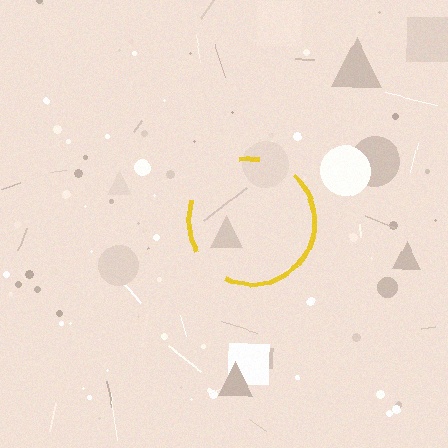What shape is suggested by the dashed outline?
The dashed outline suggests a circle.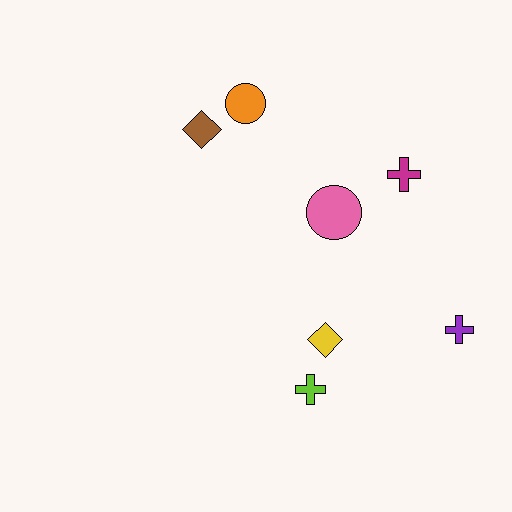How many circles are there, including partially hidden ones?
There are 2 circles.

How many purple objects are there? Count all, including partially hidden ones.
There is 1 purple object.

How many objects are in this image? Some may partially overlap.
There are 7 objects.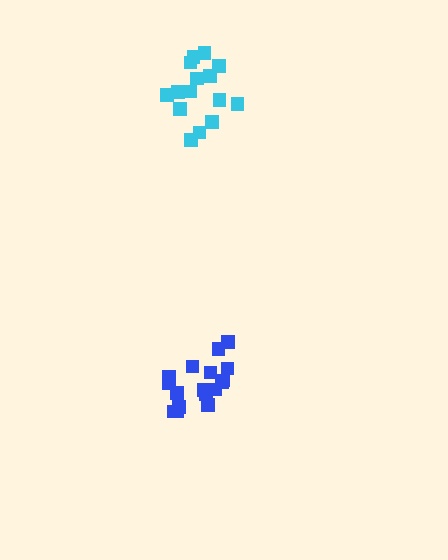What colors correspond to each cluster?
The clusters are colored: cyan, blue.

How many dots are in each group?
Group 1: 15 dots, Group 2: 17 dots (32 total).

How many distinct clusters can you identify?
There are 2 distinct clusters.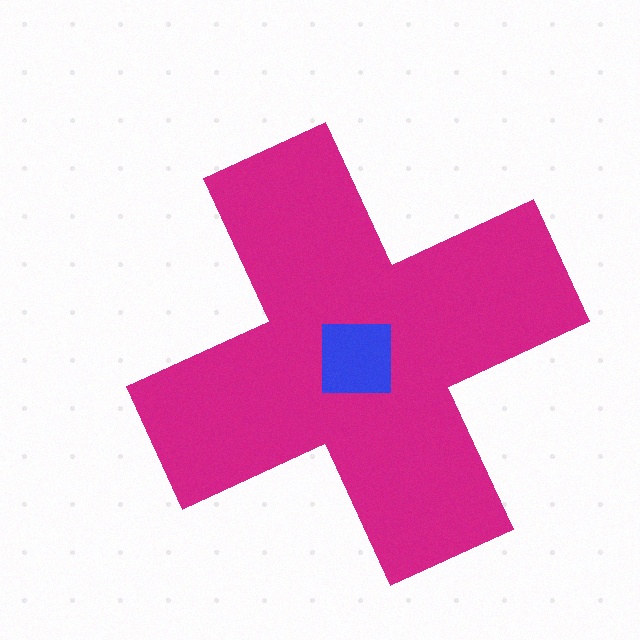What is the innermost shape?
The blue square.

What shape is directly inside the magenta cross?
The blue square.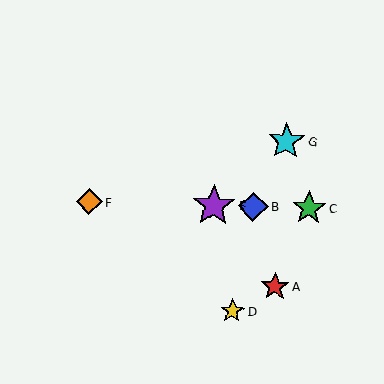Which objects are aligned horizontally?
Objects B, C, E, F are aligned horizontally.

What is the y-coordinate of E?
Object E is at y≈206.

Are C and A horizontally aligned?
No, C is at y≈208 and A is at y≈287.